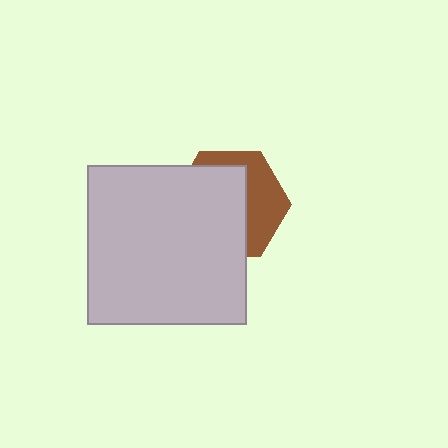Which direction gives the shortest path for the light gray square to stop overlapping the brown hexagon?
Moving toward the lower-left gives the shortest separation.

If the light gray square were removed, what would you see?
You would see the complete brown hexagon.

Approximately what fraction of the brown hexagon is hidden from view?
Roughly 61% of the brown hexagon is hidden behind the light gray square.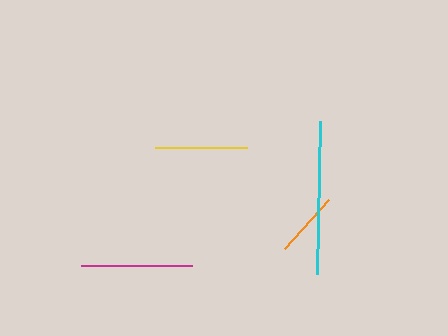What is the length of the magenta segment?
The magenta segment is approximately 111 pixels long.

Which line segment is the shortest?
The orange line is the shortest at approximately 66 pixels.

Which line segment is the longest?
The cyan line is the longest at approximately 153 pixels.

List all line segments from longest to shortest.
From longest to shortest: cyan, magenta, yellow, orange.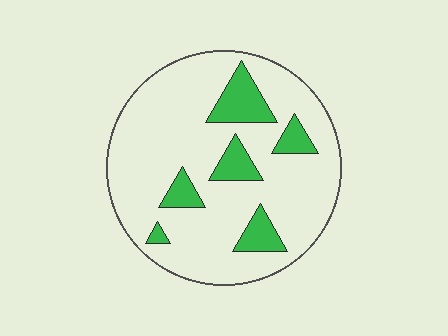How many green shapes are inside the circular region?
6.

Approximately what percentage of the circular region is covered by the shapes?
Approximately 15%.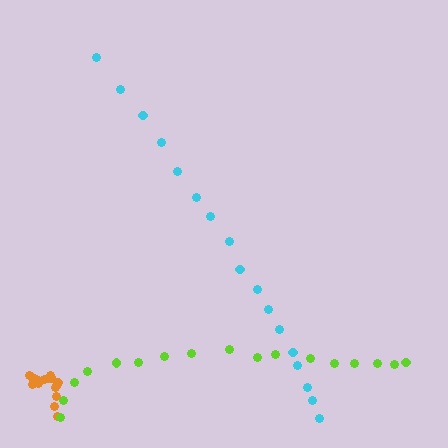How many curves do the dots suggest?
There are 3 distinct paths.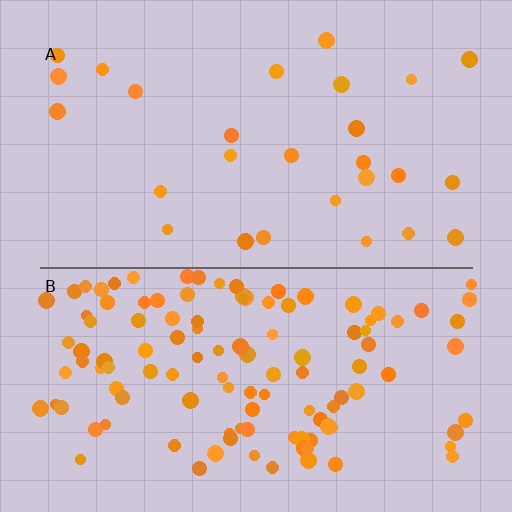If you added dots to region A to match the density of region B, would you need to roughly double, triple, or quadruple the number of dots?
Approximately quadruple.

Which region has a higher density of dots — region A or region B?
B (the bottom).